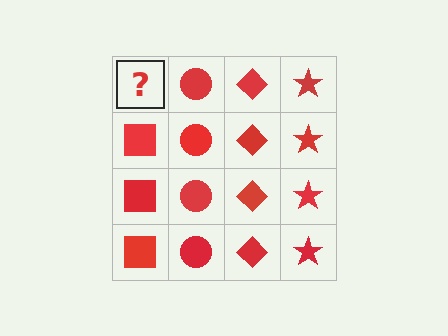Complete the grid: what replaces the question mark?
The question mark should be replaced with a red square.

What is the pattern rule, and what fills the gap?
The rule is that each column has a consistent shape. The gap should be filled with a red square.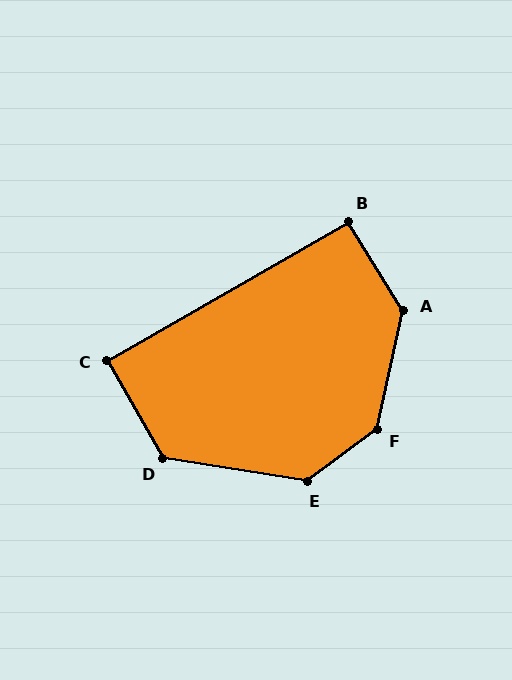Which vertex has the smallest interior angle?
C, at approximately 90 degrees.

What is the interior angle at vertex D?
Approximately 129 degrees (obtuse).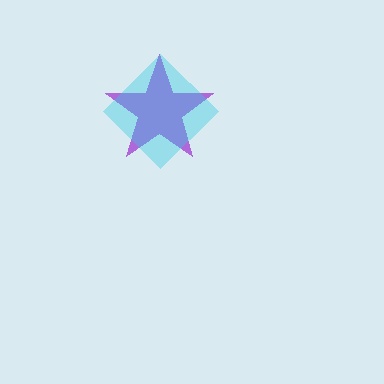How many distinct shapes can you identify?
There are 2 distinct shapes: a purple star, a cyan diamond.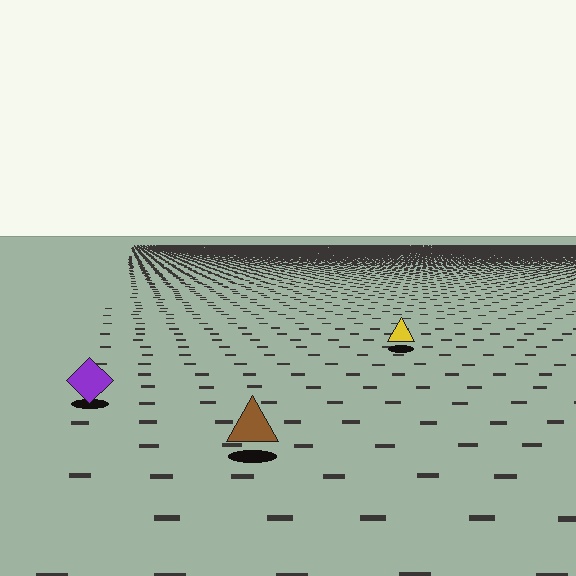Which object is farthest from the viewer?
The yellow triangle is farthest from the viewer. It appears smaller and the ground texture around it is denser.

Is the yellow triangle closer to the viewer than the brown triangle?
No. The brown triangle is closer — you can tell from the texture gradient: the ground texture is coarser near it.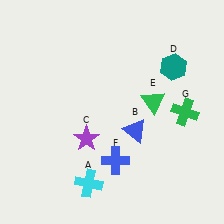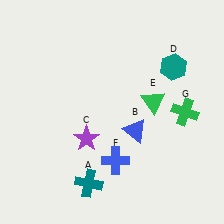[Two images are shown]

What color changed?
The cross (A) changed from cyan in Image 1 to teal in Image 2.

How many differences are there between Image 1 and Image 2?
There is 1 difference between the two images.